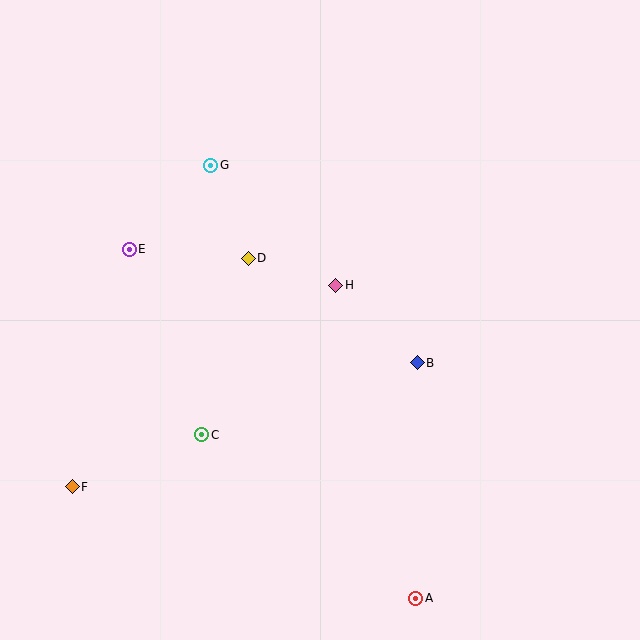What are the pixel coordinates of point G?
Point G is at (211, 165).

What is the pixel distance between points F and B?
The distance between F and B is 367 pixels.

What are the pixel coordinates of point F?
Point F is at (72, 487).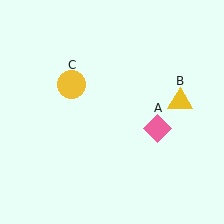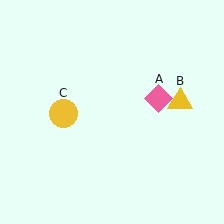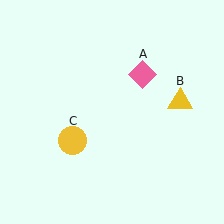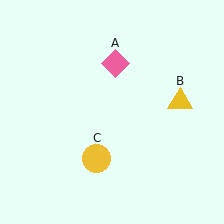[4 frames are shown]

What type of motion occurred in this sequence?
The pink diamond (object A), yellow circle (object C) rotated counterclockwise around the center of the scene.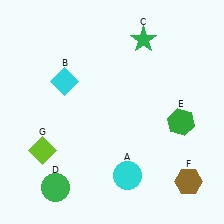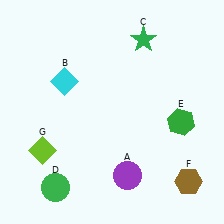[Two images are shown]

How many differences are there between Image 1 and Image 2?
There is 1 difference between the two images.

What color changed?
The circle (A) changed from cyan in Image 1 to purple in Image 2.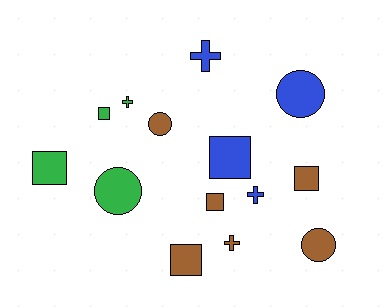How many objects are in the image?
There are 14 objects.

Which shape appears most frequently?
Square, with 6 objects.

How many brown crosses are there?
There is 1 brown cross.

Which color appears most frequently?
Brown, with 6 objects.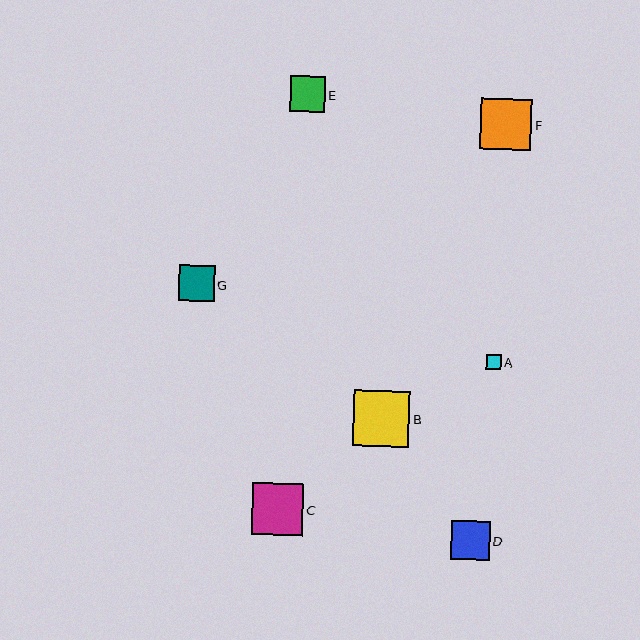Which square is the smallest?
Square A is the smallest with a size of approximately 15 pixels.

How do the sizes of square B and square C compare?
Square B and square C are approximately the same size.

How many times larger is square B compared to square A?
Square B is approximately 3.6 times the size of square A.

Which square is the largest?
Square B is the largest with a size of approximately 56 pixels.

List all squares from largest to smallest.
From largest to smallest: B, C, F, D, G, E, A.